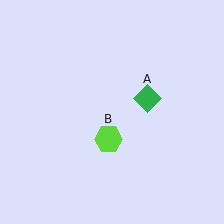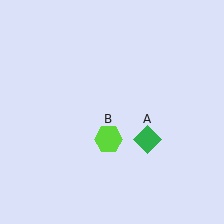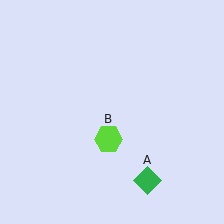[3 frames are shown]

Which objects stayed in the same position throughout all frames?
Lime hexagon (object B) remained stationary.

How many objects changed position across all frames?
1 object changed position: green diamond (object A).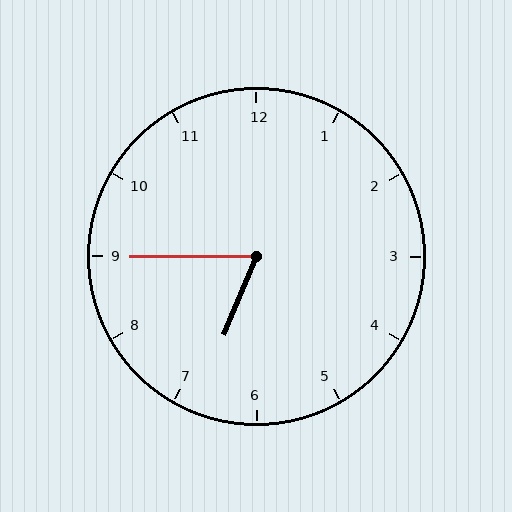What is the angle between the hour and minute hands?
Approximately 68 degrees.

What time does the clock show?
6:45.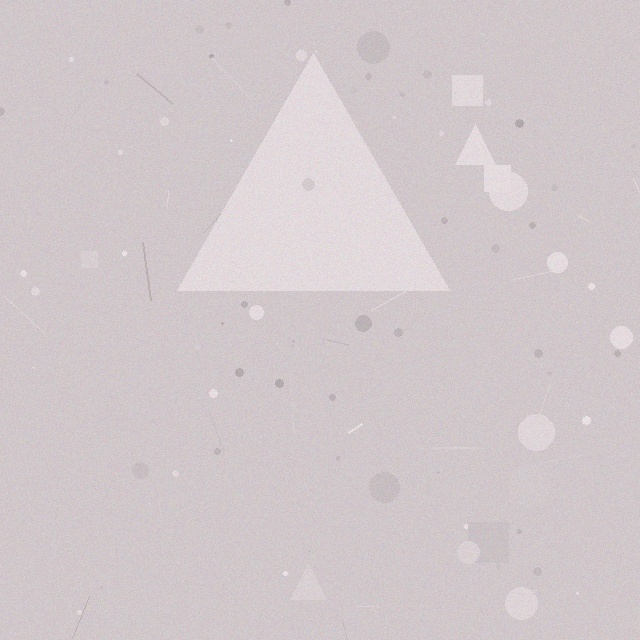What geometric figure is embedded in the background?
A triangle is embedded in the background.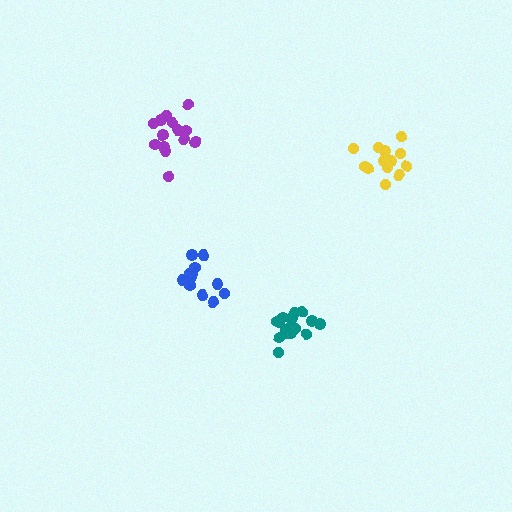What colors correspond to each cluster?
The clusters are colored: yellow, teal, purple, blue.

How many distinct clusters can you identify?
There are 4 distinct clusters.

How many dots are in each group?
Group 1: 13 dots, Group 2: 16 dots, Group 3: 14 dots, Group 4: 12 dots (55 total).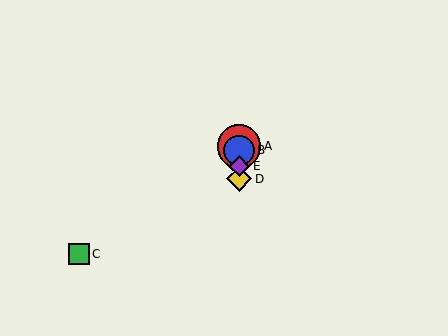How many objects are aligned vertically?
4 objects (A, B, D, E) are aligned vertically.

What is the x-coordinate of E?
Object E is at x≈239.